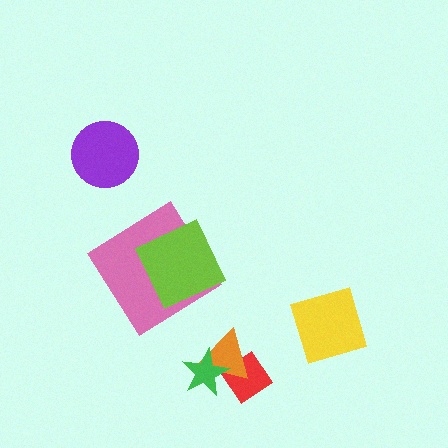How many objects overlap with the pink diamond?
1 object overlaps with the pink diamond.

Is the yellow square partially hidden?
No, no other shape covers it.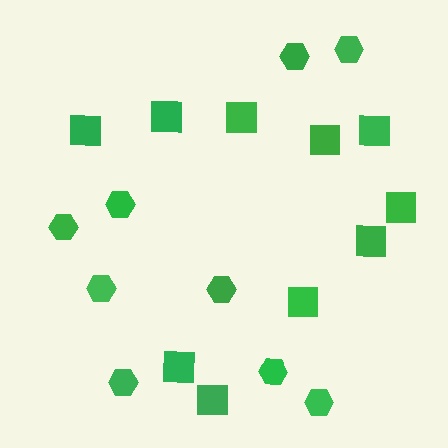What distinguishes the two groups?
There are 2 groups: one group of squares (10) and one group of hexagons (9).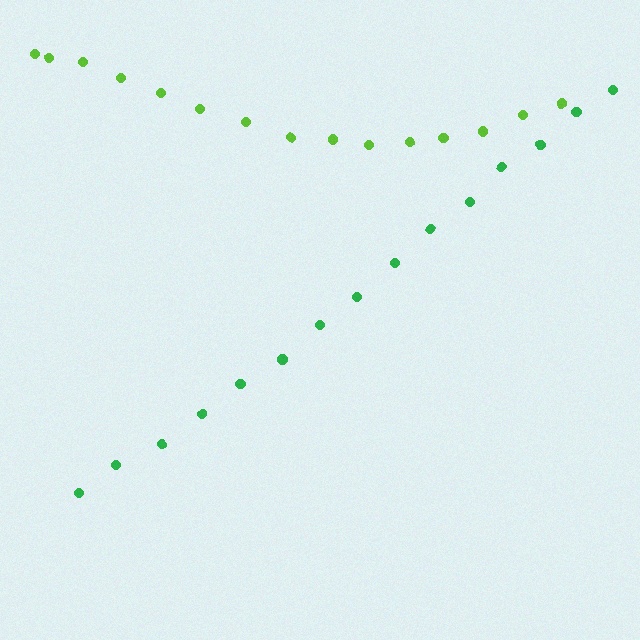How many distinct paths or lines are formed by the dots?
There are 2 distinct paths.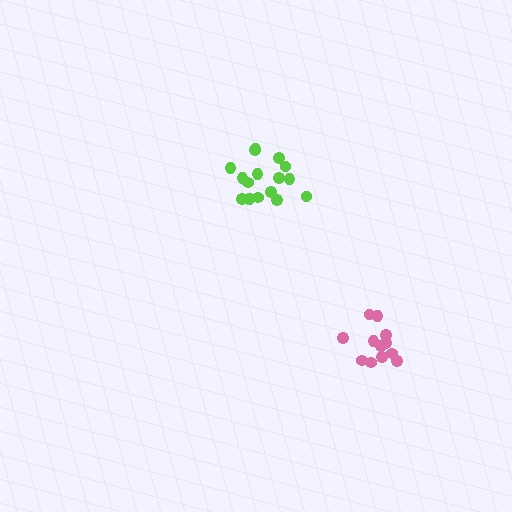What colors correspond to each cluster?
The clusters are colored: lime, pink.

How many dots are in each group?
Group 1: 16 dots, Group 2: 12 dots (28 total).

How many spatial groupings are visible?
There are 2 spatial groupings.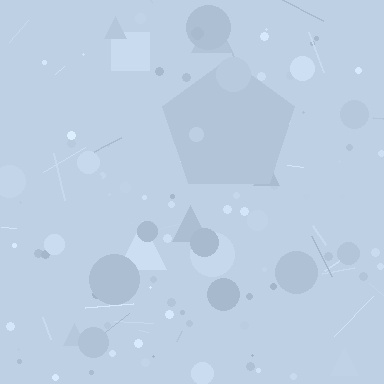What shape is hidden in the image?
A pentagon is hidden in the image.